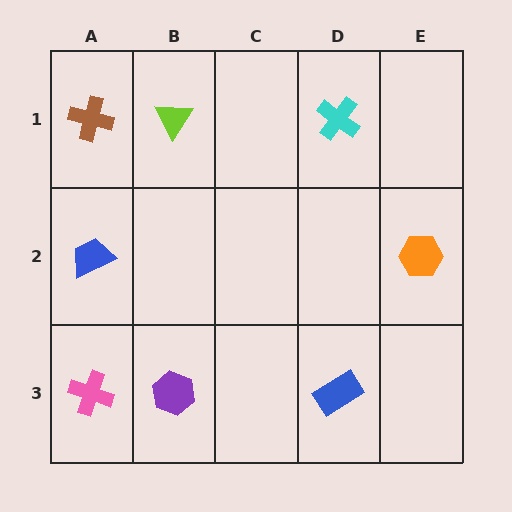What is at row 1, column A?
A brown cross.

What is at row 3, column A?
A pink cross.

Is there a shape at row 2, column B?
No, that cell is empty.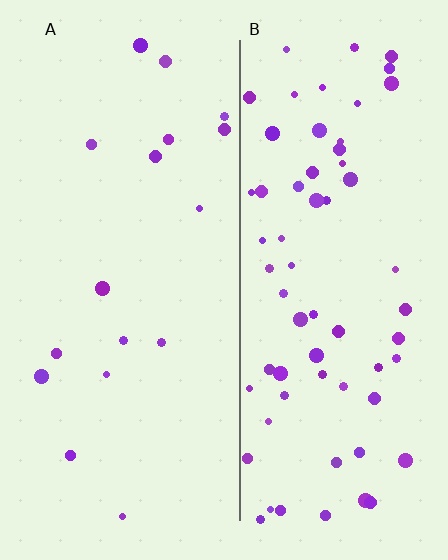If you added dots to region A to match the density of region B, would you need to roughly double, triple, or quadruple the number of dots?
Approximately quadruple.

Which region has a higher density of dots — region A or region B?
B (the right).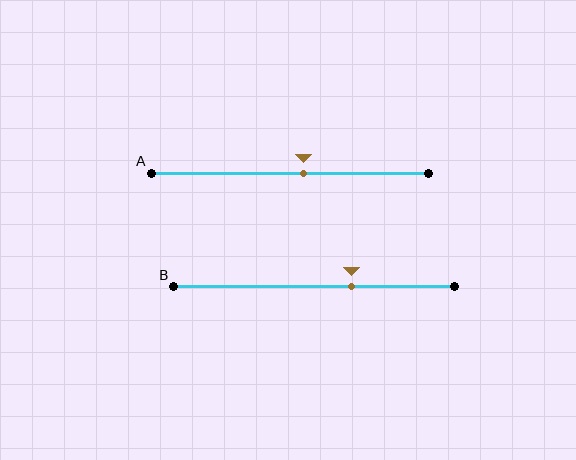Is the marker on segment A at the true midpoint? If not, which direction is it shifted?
No, the marker on segment A is shifted to the right by about 5% of the segment length.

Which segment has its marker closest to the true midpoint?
Segment A has its marker closest to the true midpoint.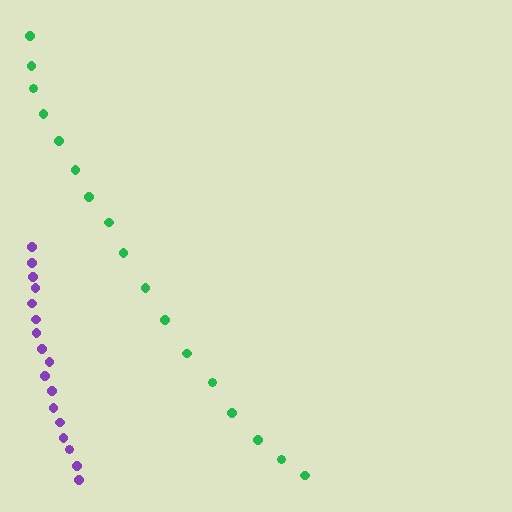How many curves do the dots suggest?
There are 2 distinct paths.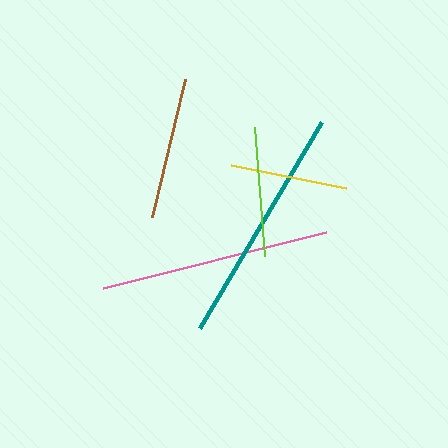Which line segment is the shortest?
The yellow line is the shortest at approximately 117 pixels.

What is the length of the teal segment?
The teal segment is approximately 240 pixels long.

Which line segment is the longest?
The teal line is the longest at approximately 240 pixels.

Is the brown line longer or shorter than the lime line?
The brown line is longer than the lime line.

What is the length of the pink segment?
The pink segment is approximately 230 pixels long.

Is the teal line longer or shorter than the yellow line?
The teal line is longer than the yellow line.